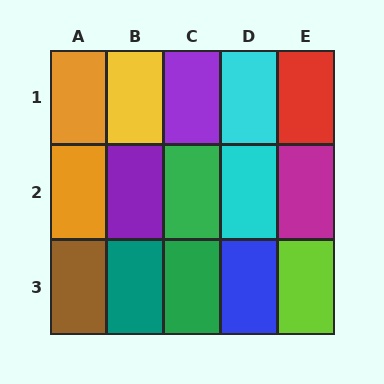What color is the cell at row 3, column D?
Blue.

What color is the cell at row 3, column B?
Teal.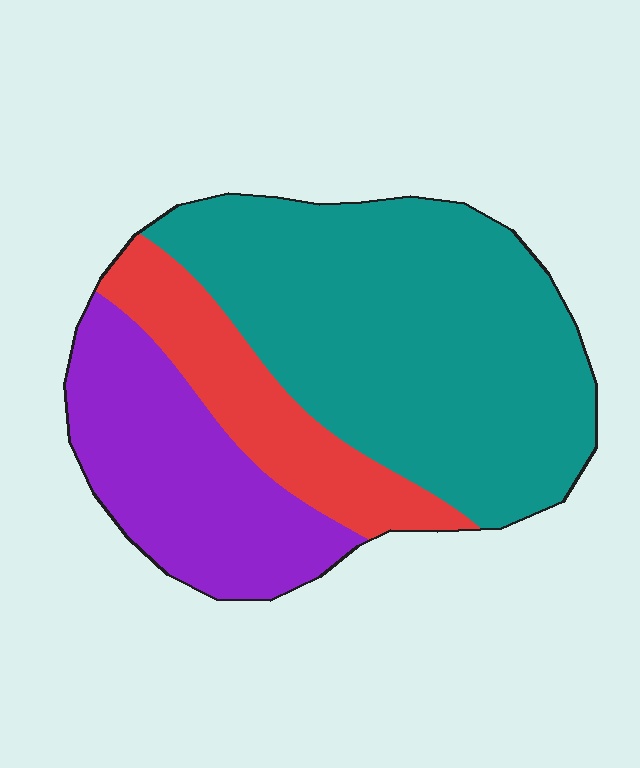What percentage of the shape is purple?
Purple covers around 25% of the shape.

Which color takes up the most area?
Teal, at roughly 55%.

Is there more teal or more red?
Teal.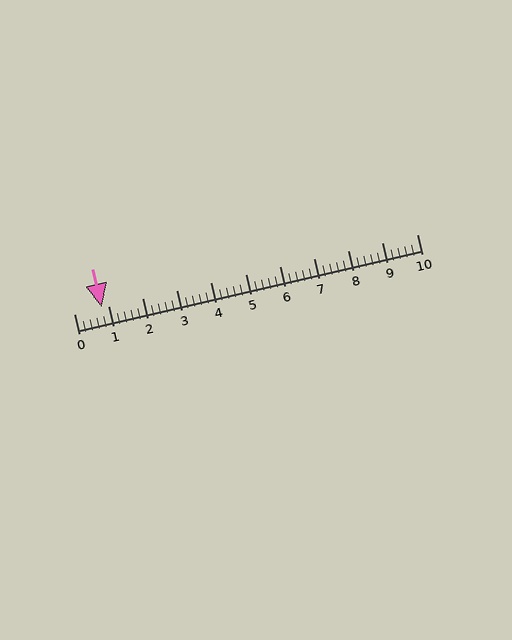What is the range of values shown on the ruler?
The ruler shows values from 0 to 10.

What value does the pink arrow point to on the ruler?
The pink arrow points to approximately 0.8.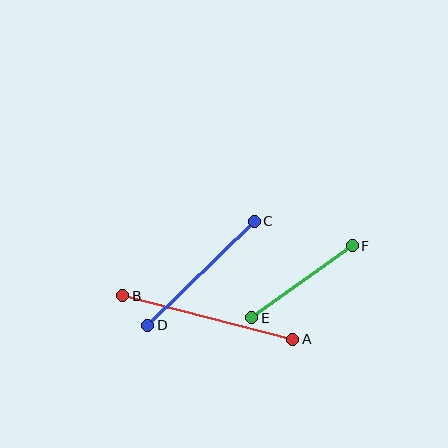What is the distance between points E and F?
The distance is approximately 124 pixels.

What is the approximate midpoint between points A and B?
The midpoint is at approximately (208, 318) pixels.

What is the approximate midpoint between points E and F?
The midpoint is at approximately (302, 282) pixels.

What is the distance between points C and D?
The distance is approximately 149 pixels.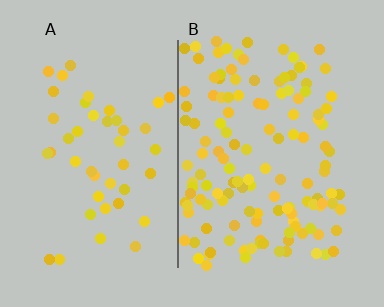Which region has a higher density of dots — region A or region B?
B (the right).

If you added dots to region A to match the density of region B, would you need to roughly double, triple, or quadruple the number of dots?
Approximately triple.